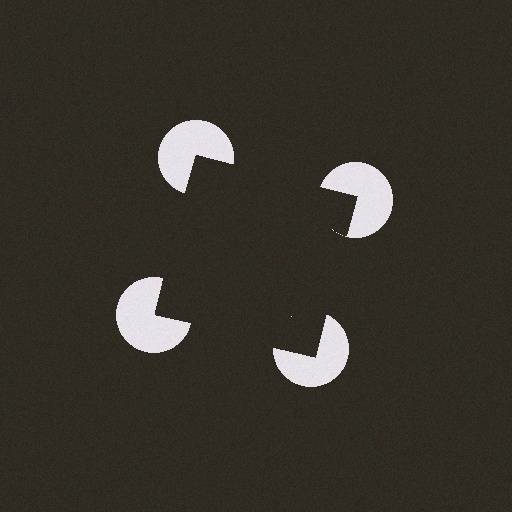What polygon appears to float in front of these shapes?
An illusory square — its edges are inferred from the aligned wedge cuts in the pac-man discs, not physically drawn.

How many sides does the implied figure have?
4 sides.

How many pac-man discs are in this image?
There are 4 — one at each vertex of the illusory square.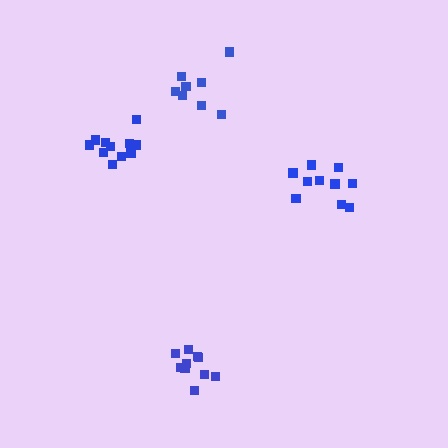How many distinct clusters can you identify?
There are 4 distinct clusters.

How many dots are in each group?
Group 1: 10 dots, Group 2: 10 dots, Group 3: 11 dots, Group 4: 8 dots (39 total).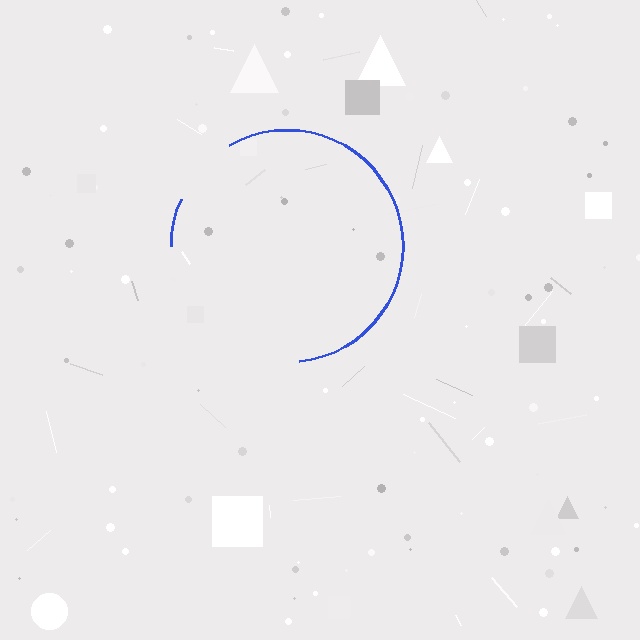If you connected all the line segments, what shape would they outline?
They would outline a circle.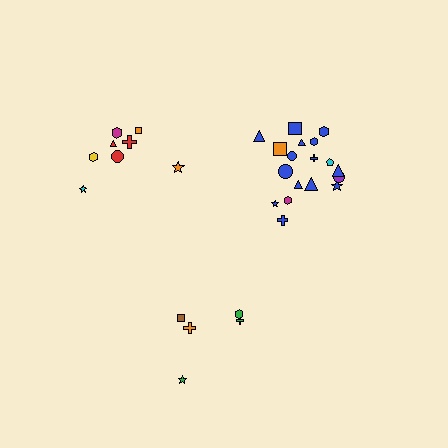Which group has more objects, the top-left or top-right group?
The top-right group.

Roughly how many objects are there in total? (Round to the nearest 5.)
Roughly 30 objects in total.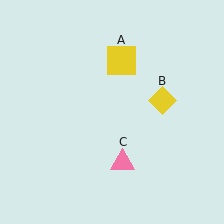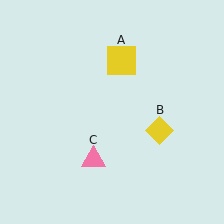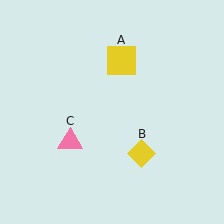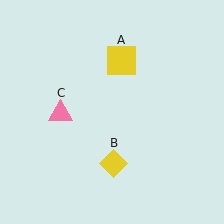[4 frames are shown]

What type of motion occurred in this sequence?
The yellow diamond (object B), pink triangle (object C) rotated clockwise around the center of the scene.